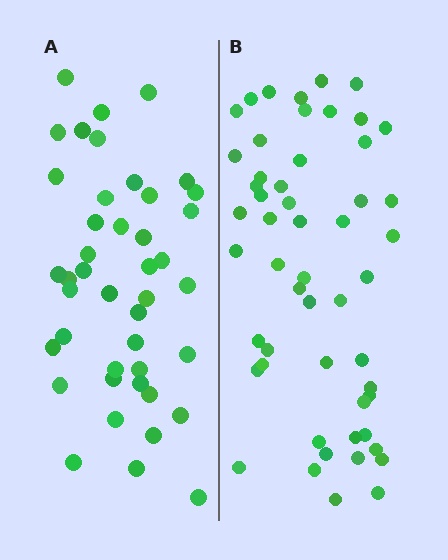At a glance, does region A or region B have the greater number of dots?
Region B (the right region) has more dots.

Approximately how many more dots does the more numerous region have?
Region B has roughly 10 or so more dots than region A.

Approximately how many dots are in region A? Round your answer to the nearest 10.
About 40 dots. (The exact count is 43, which rounds to 40.)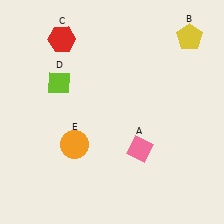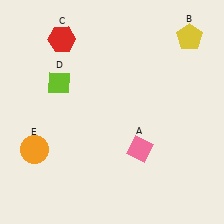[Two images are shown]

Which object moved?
The orange circle (E) moved left.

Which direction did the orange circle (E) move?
The orange circle (E) moved left.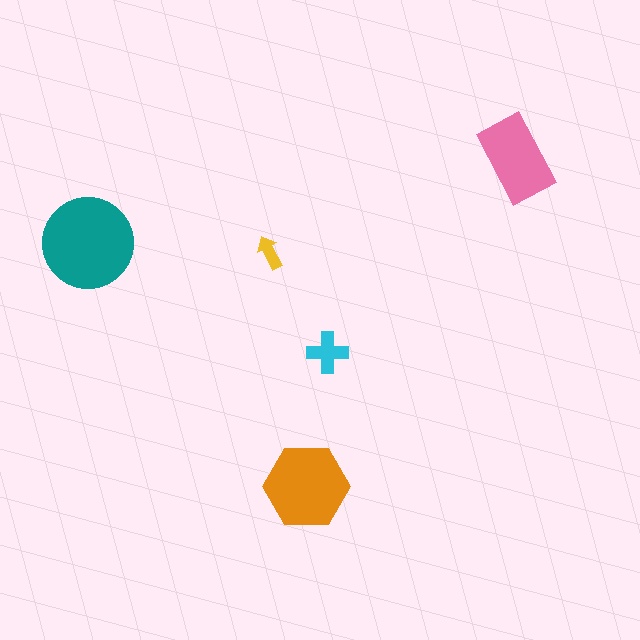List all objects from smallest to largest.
The yellow arrow, the cyan cross, the pink rectangle, the orange hexagon, the teal circle.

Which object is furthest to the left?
The teal circle is leftmost.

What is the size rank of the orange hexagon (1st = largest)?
2nd.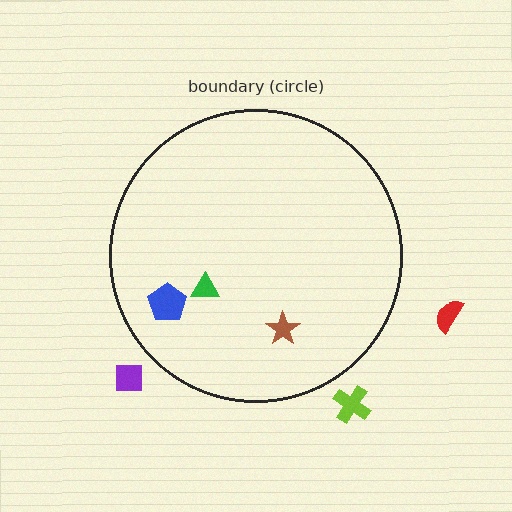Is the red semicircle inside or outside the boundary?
Outside.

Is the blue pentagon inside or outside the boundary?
Inside.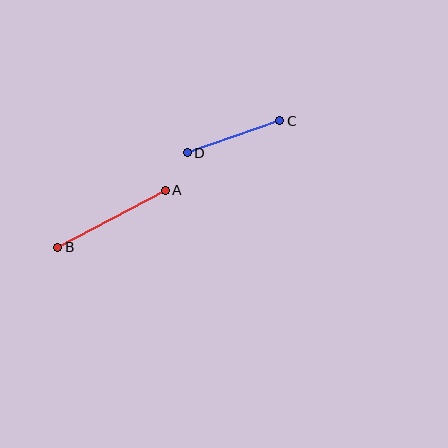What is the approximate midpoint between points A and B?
The midpoint is at approximately (111, 219) pixels.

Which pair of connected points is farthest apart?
Points A and B are farthest apart.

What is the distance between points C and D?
The distance is approximately 98 pixels.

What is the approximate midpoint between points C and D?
The midpoint is at approximately (233, 137) pixels.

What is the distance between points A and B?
The distance is approximately 121 pixels.